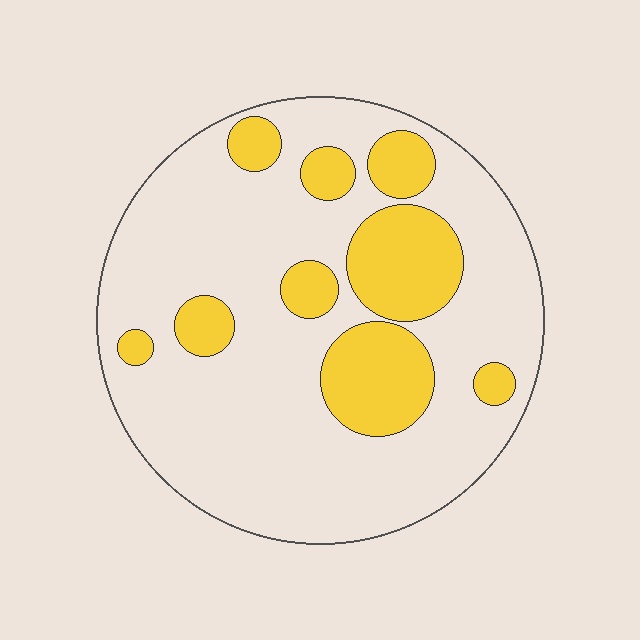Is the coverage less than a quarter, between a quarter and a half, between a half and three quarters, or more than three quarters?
Less than a quarter.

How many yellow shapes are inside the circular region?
9.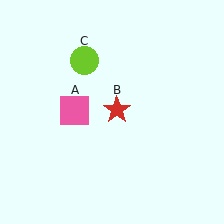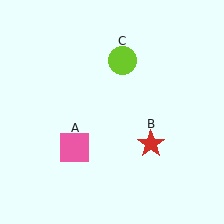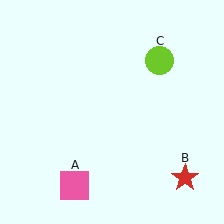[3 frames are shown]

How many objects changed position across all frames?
3 objects changed position: pink square (object A), red star (object B), lime circle (object C).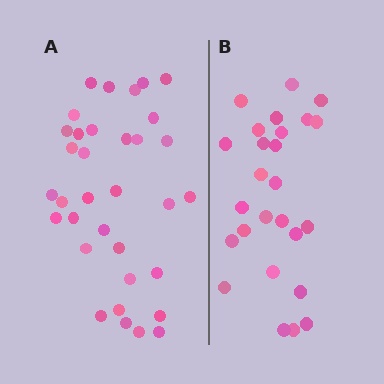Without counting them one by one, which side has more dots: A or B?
Region A (the left region) has more dots.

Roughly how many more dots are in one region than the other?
Region A has roughly 8 or so more dots than region B.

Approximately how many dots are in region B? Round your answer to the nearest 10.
About 30 dots. (The exact count is 26, which rounds to 30.)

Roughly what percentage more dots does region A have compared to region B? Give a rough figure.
About 30% more.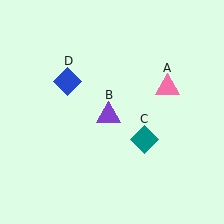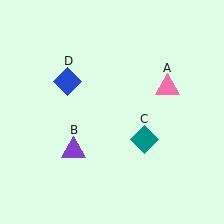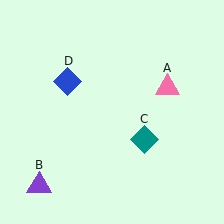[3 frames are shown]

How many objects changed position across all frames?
1 object changed position: purple triangle (object B).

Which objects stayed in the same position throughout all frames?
Pink triangle (object A) and teal diamond (object C) and blue diamond (object D) remained stationary.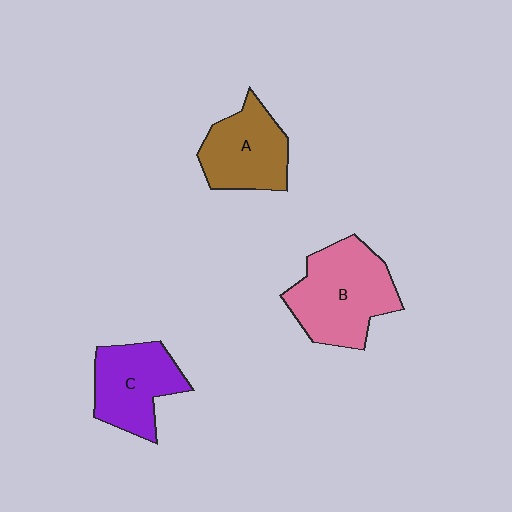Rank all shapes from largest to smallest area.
From largest to smallest: B (pink), C (purple), A (brown).